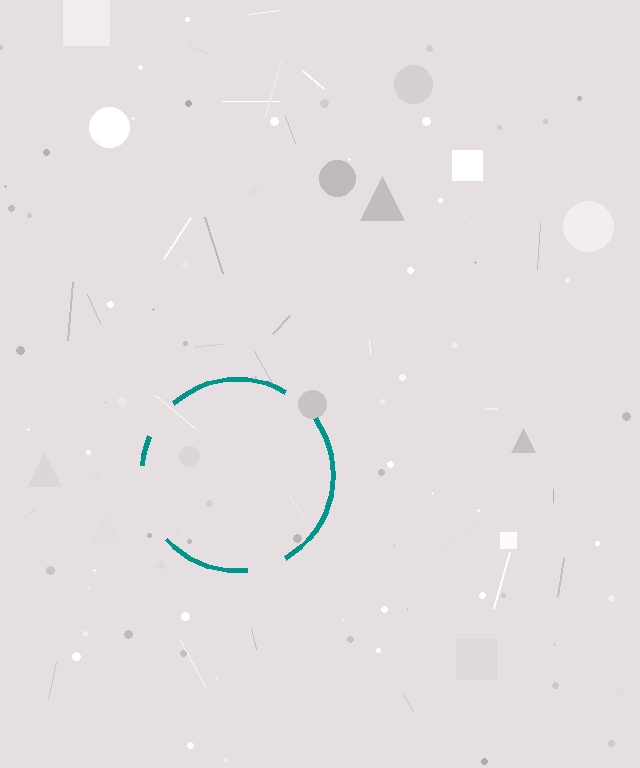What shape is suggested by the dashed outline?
The dashed outline suggests a circle.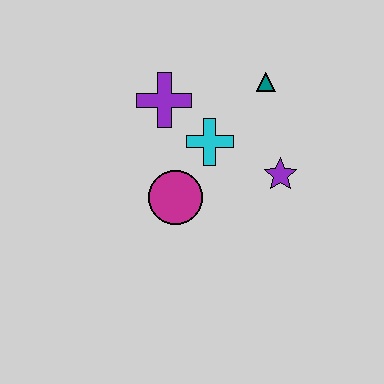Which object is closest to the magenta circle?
The cyan cross is closest to the magenta circle.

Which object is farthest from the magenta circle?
The teal triangle is farthest from the magenta circle.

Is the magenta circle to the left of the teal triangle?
Yes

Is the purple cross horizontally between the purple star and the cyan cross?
No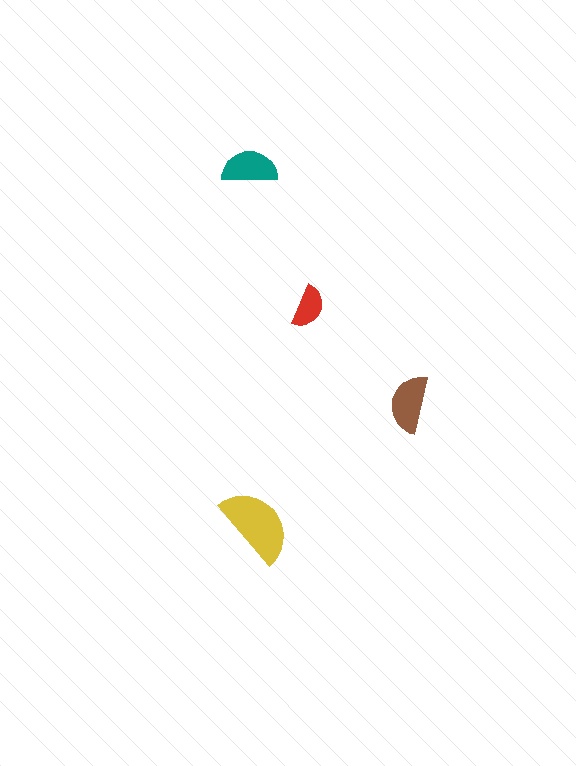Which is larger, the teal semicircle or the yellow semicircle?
The yellow one.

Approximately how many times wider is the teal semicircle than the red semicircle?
About 1.5 times wider.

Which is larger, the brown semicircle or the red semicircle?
The brown one.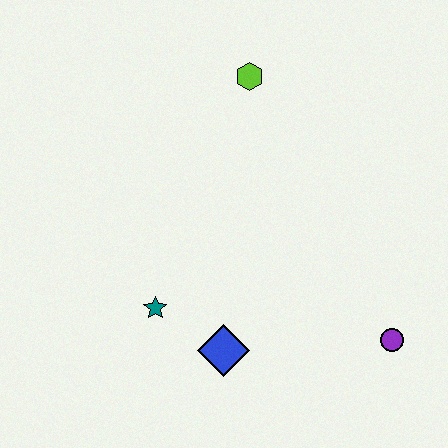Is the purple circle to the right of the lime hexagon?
Yes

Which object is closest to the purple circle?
The blue diamond is closest to the purple circle.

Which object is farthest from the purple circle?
The lime hexagon is farthest from the purple circle.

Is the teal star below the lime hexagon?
Yes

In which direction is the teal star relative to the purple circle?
The teal star is to the left of the purple circle.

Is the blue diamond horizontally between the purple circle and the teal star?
Yes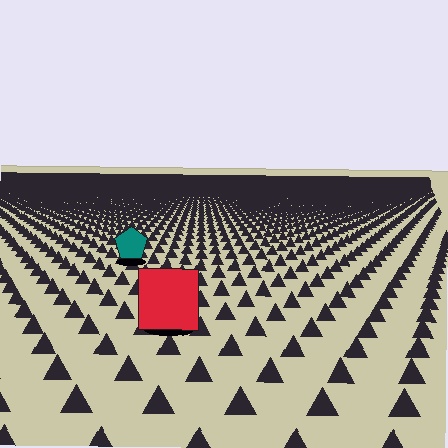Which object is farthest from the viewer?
The teal pentagon is farthest from the viewer. It appears smaller and the ground texture around it is denser.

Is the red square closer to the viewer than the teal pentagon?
Yes. The red square is closer — you can tell from the texture gradient: the ground texture is coarser near it.